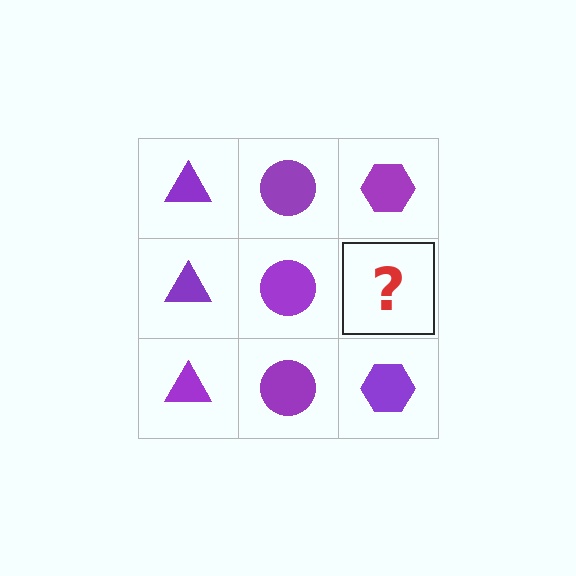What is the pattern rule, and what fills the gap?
The rule is that each column has a consistent shape. The gap should be filled with a purple hexagon.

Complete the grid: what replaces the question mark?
The question mark should be replaced with a purple hexagon.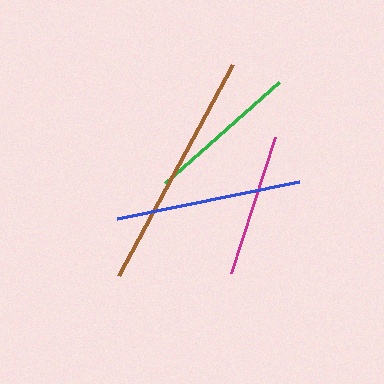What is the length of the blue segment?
The blue segment is approximately 186 pixels long.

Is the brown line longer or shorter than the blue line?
The brown line is longer than the blue line.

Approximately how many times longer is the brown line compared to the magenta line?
The brown line is approximately 1.7 times the length of the magenta line.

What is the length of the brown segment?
The brown segment is approximately 240 pixels long.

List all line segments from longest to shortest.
From longest to shortest: brown, blue, green, magenta.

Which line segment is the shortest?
The magenta line is the shortest at approximately 143 pixels.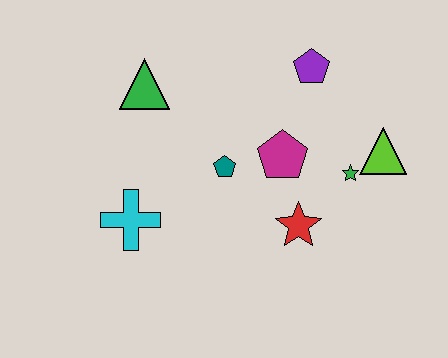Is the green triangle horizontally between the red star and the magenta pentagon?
No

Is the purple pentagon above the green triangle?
Yes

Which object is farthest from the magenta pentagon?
The cyan cross is farthest from the magenta pentagon.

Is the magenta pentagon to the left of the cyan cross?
No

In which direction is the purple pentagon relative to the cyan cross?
The purple pentagon is to the right of the cyan cross.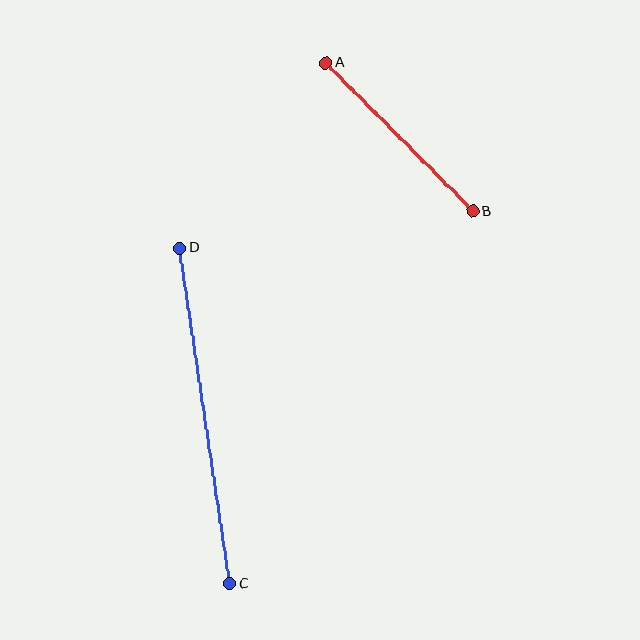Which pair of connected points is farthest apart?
Points C and D are farthest apart.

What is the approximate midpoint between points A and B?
The midpoint is at approximately (399, 137) pixels.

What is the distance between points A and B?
The distance is approximately 209 pixels.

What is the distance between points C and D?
The distance is approximately 340 pixels.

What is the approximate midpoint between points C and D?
The midpoint is at approximately (205, 416) pixels.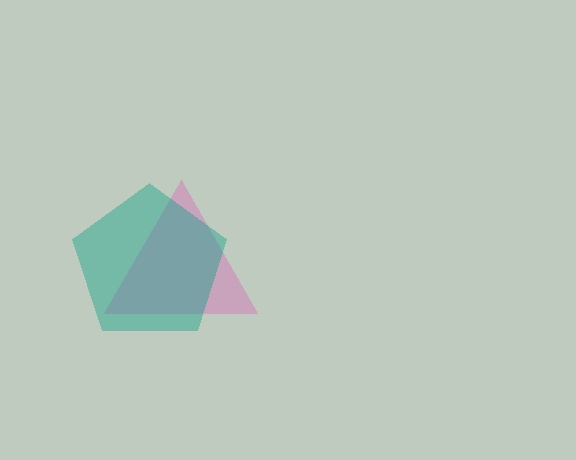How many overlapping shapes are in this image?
There are 2 overlapping shapes in the image.